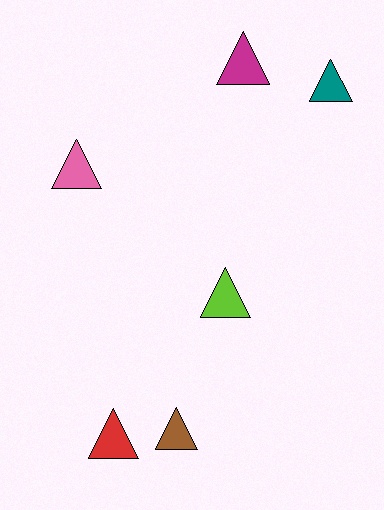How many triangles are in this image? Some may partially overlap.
There are 6 triangles.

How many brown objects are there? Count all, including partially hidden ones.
There is 1 brown object.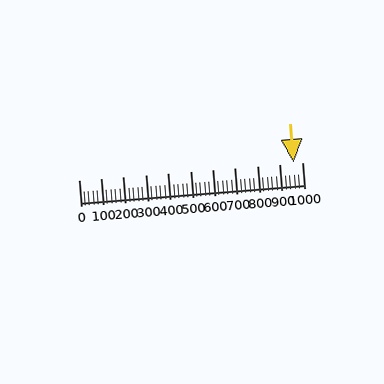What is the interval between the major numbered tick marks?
The major tick marks are spaced 100 units apart.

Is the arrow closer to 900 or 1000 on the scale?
The arrow is closer to 1000.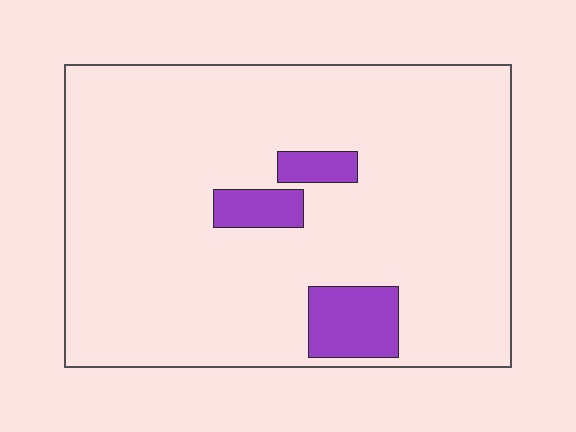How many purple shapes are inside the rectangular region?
3.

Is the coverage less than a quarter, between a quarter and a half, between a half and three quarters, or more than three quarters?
Less than a quarter.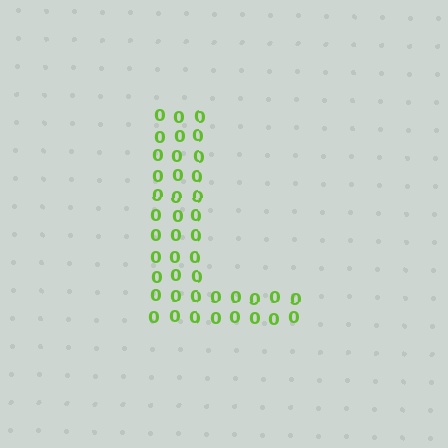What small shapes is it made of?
It is made of small digit 0's.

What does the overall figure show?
The overall figure shows the letter L.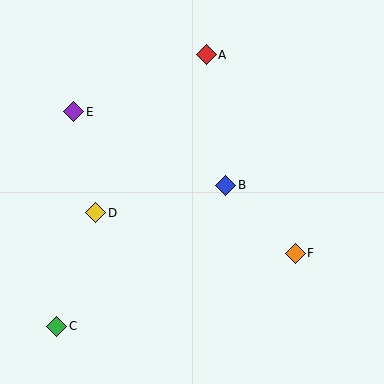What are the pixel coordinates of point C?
Point C is at (57, 326).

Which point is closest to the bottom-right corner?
Point F is closest to the bottom-right corner.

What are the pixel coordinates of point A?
Point A is at (206, 55).